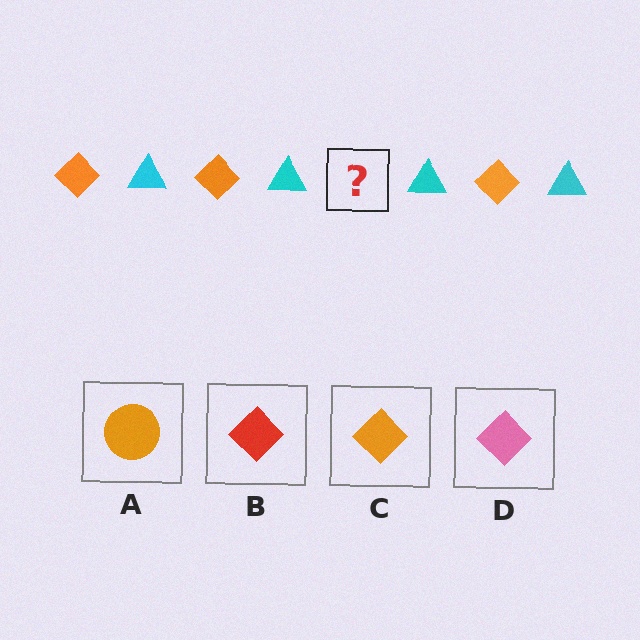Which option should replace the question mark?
Option C.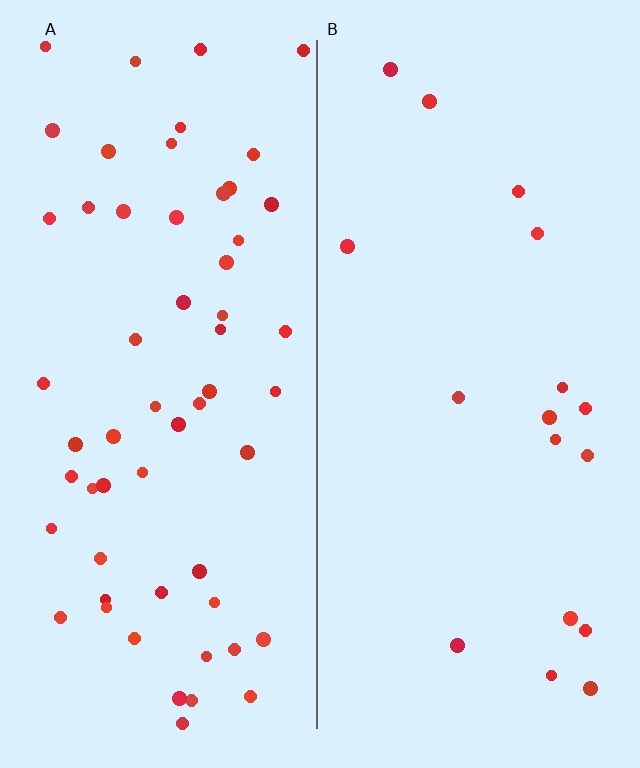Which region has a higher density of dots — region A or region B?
A (the left).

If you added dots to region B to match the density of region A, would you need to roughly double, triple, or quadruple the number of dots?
Approximately triple.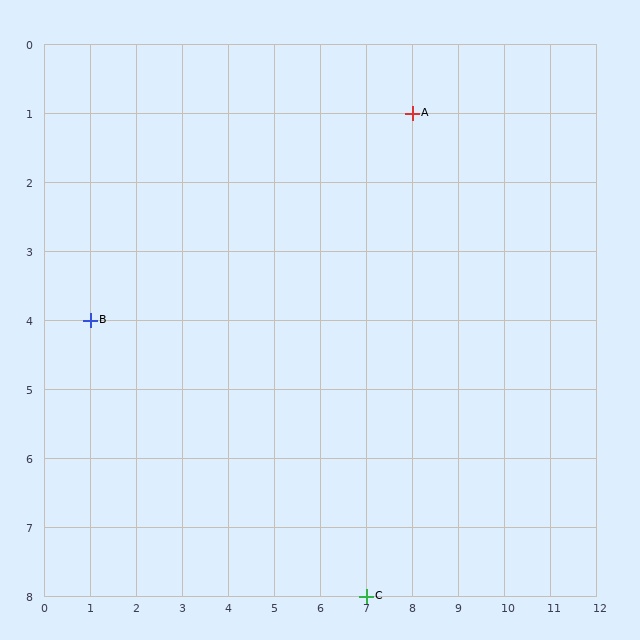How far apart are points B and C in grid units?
Points B and C are 6 columns and 4 rows apart (about 7.2 grid units diagonally).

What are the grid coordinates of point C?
Point C is at grid coordinates (7, 8).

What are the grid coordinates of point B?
Point B is at grid coordinates (1, 4).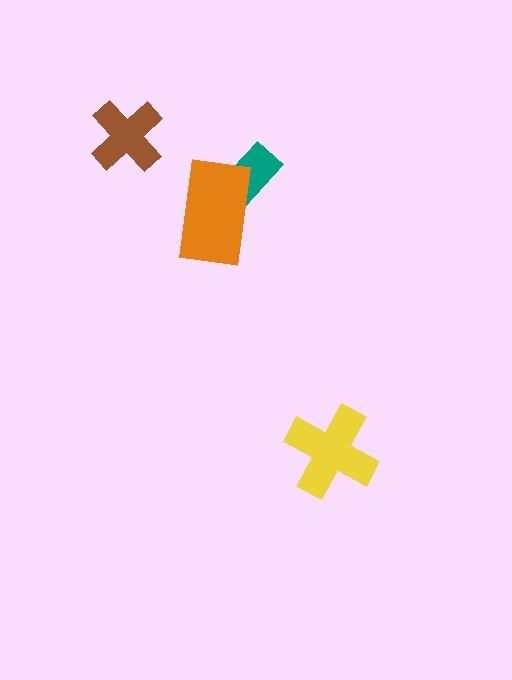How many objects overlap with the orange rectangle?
1 object overlaps with the orange rectangle.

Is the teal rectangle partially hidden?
Yes, it is partially covered by another shape.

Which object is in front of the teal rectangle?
The orange rectangle is in front of the teal rectangle.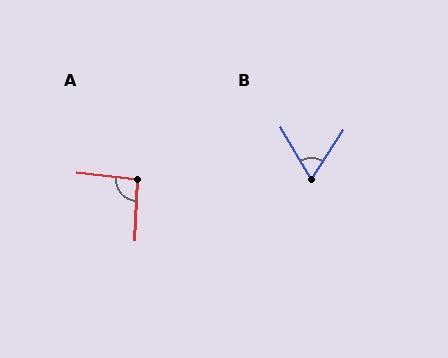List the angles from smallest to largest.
B (64°), A (94°).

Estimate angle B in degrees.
Approximately 64 degrees.